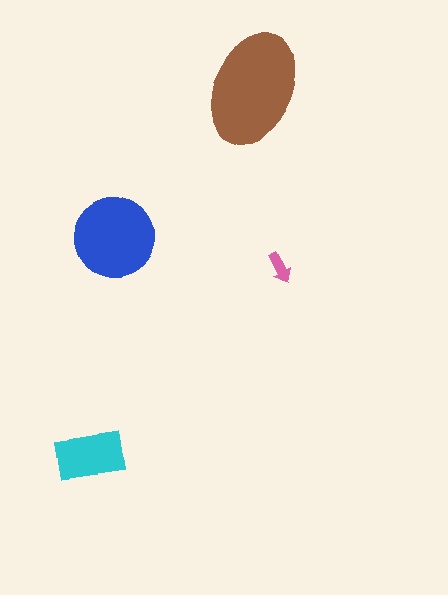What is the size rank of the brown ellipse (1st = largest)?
1st.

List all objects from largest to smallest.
The brown ellipse, the blue circle, the cyan rectangle, the pink arrow.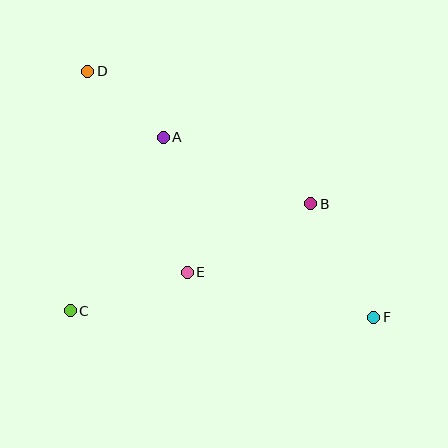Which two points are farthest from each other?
Points D and F are farthest from each other.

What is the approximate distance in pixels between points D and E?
The distance between D and E is approximately 224 pixels.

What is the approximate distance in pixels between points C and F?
The distance between C and F is approximately 303 pixels.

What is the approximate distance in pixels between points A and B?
The distance between A and B is approximately 162 pixels.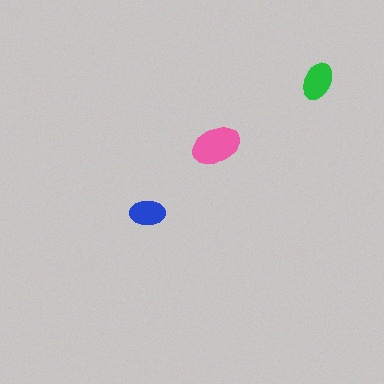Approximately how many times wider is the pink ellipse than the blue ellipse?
About 1.5 times wider.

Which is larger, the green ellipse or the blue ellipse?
The green one.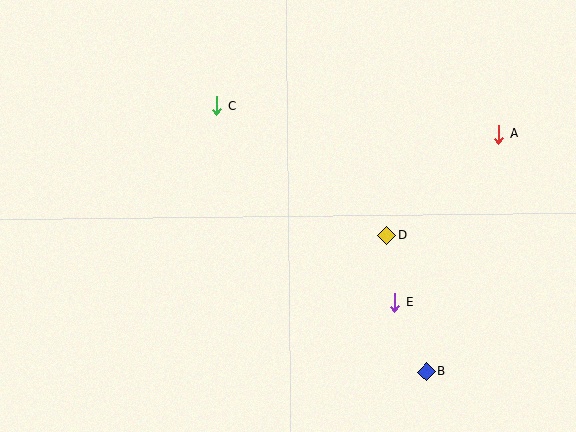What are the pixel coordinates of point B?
Point B is at (426, 372).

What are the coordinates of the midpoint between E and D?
The midpoint between E and D is at (391, 269).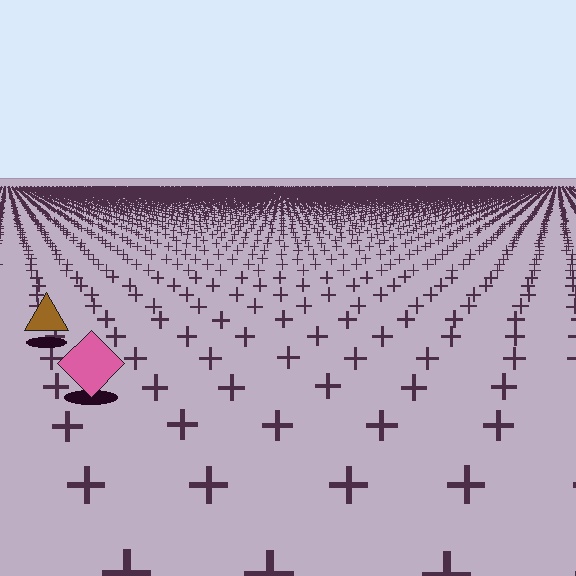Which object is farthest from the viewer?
The brown triangle is farthest from the viewer. It appears smaller and the ground texture around it is denser.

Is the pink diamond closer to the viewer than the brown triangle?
Yes. The pink diamond is closer — you can tell from the texture gradient: the ground texture is coarser near it.